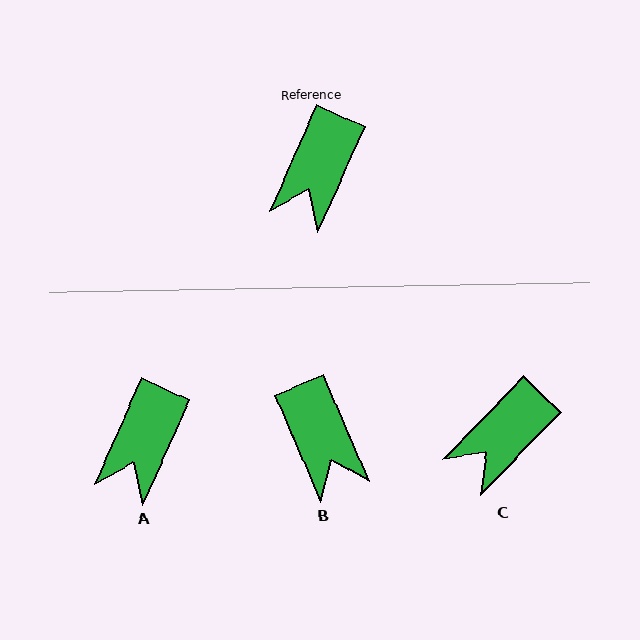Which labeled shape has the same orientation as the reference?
A.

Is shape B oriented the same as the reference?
No, it is off by about 47 degrees.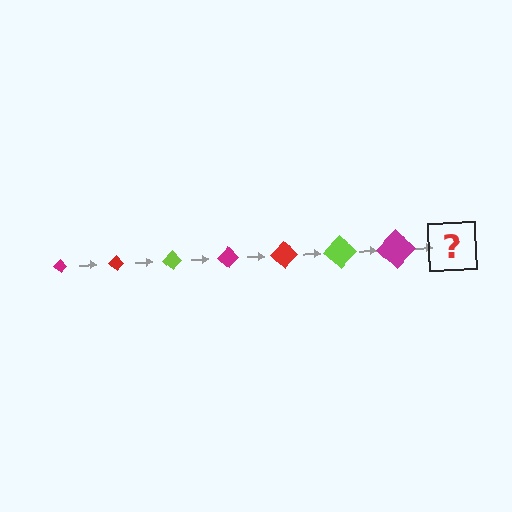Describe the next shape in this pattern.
It should be a red diamond, larger than the previous one.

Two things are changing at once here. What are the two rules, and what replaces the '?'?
The two rules are that the diamond grows larger each step and the color cycles through magenta, red, and lime. The '?' should be a red diamond, larger than the previous one.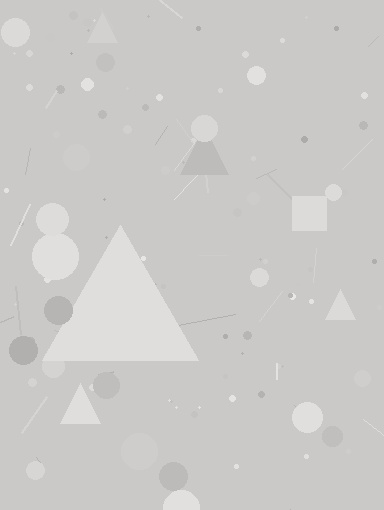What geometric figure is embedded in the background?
A triangle is embedded in the background.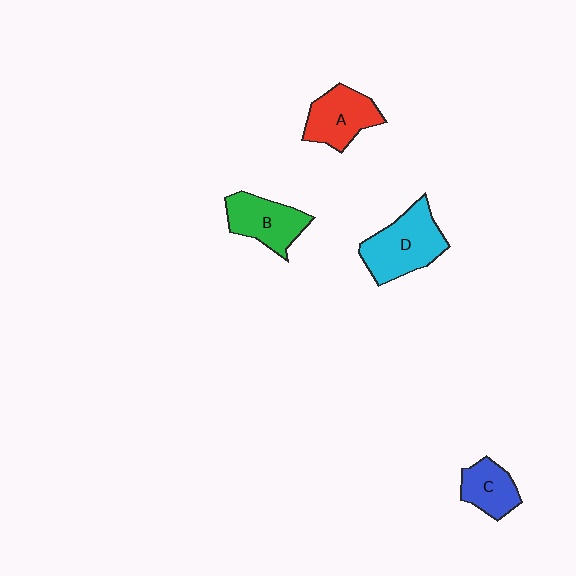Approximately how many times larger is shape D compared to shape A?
Approximately 1.3 times.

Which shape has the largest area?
Shape D (cyan).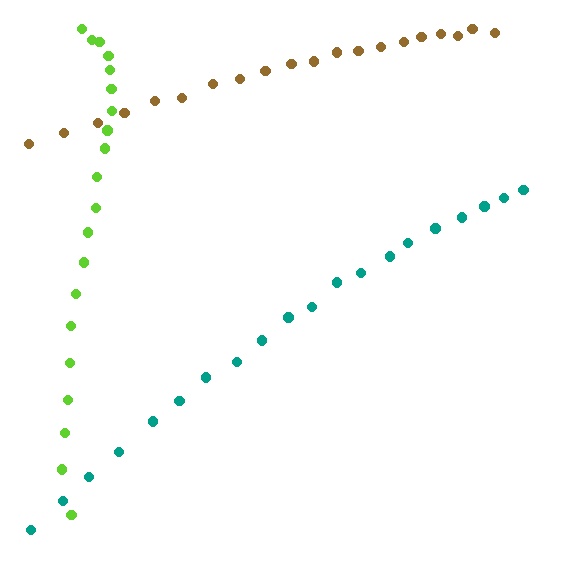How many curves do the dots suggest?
There are 3 distinct paths.